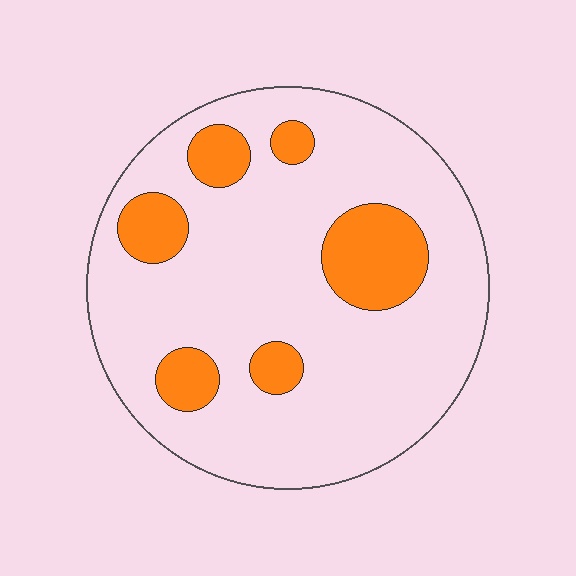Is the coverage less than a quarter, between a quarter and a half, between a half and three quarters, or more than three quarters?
Less than a quarter.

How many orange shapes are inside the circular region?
6.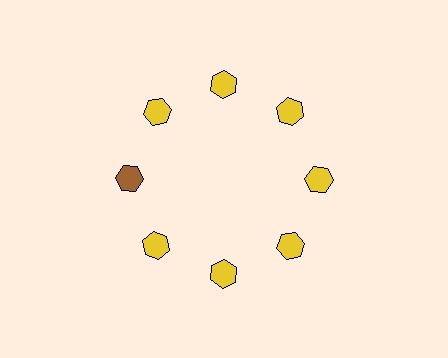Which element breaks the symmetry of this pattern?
The brown hexagon at roughly the 9 o'clock position breaks the symmetry. All other shapes are yellow hexagons.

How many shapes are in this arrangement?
There are 8 shapes arranged in a ring pattern.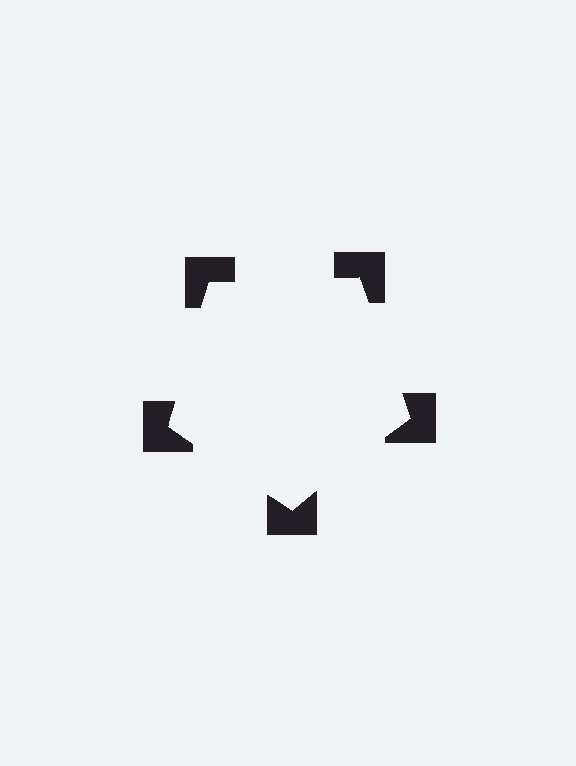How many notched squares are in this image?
There are 5 — one at each vertex of the illusory pentagon.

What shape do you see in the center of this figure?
An illusory pentagon — its edges are inferred from the aligned wedge cuts in the notched squares, not physically drawn.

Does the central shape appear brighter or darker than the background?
It typically appears slightly brighter than the background, even though no actual brightness change is drawn.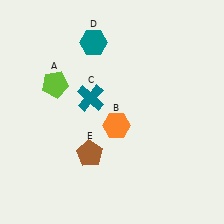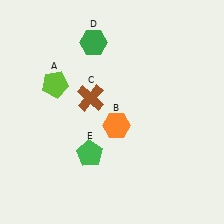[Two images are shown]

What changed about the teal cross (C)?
In Image 1, C is teal. In Image 2, it changed to brown.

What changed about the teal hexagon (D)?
In Image 1, D is teal. In Image 2, it changed to green.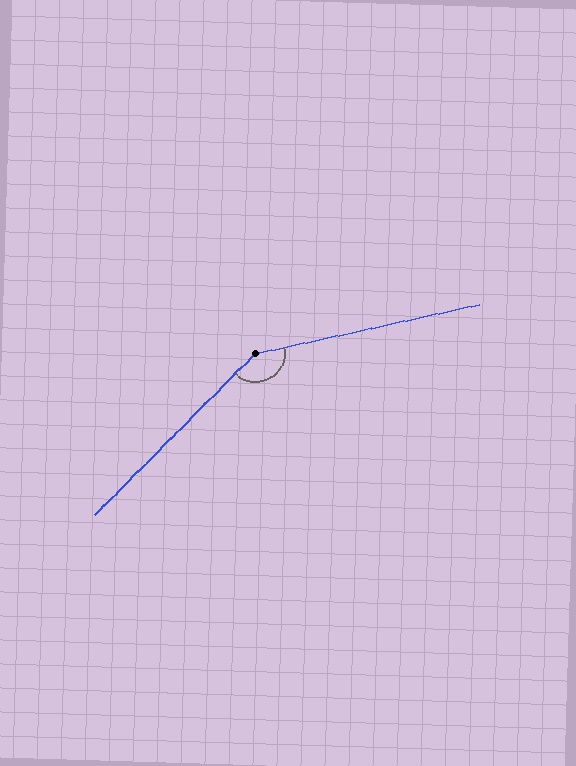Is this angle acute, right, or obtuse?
It is obtuse.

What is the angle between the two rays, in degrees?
Approximately 147 degrees.